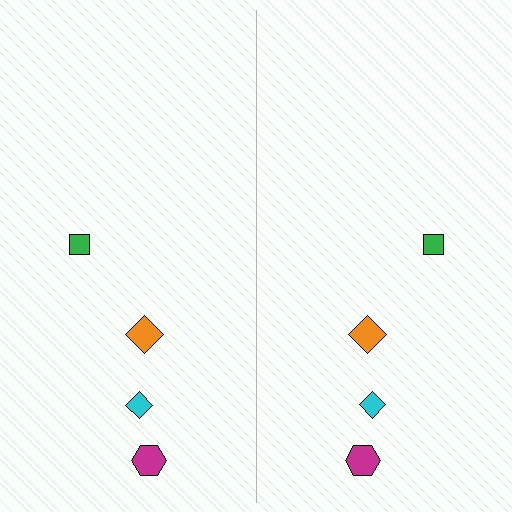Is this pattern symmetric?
Yes, this pattern has bilateral (reflection) symmetry.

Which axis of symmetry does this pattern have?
The pattern has a vertical axis of symmetry running through the center of the image.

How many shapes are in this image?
There are 8 shapes in this image.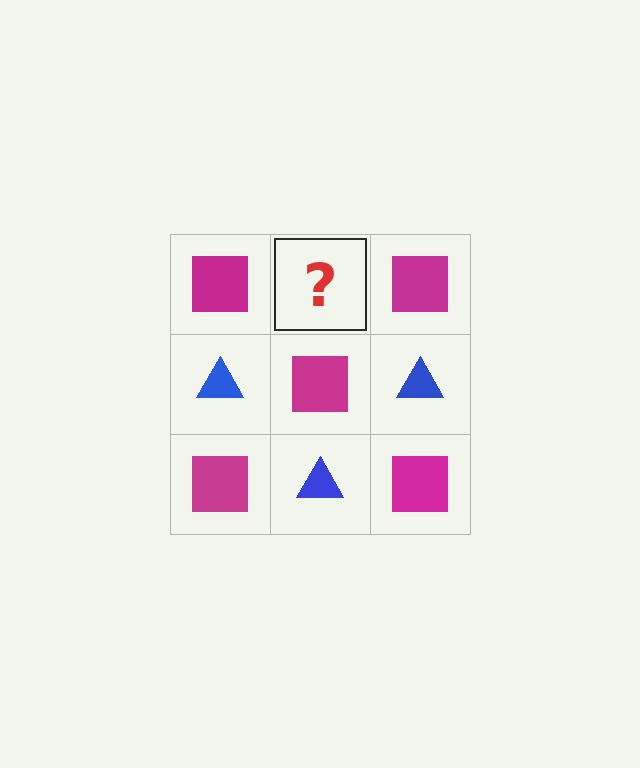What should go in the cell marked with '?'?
The missing cell should contain a blue triangle.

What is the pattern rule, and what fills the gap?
The rule is that it alternates magenta square and blue triangle in a checkerboard pattern. The gap should be filled with a blue triangle.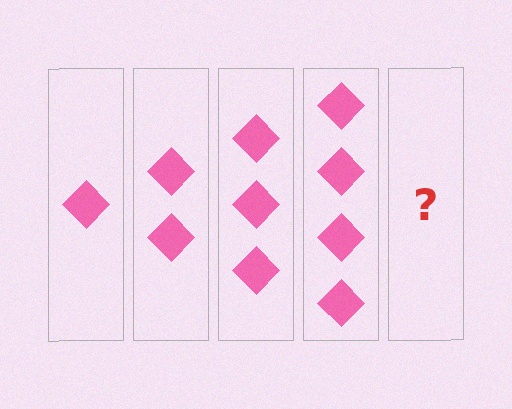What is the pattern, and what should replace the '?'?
The pattern is that each step adds one more diamond. The '?' should be 5 diamonds.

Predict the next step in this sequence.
The next step is 5 diamonds.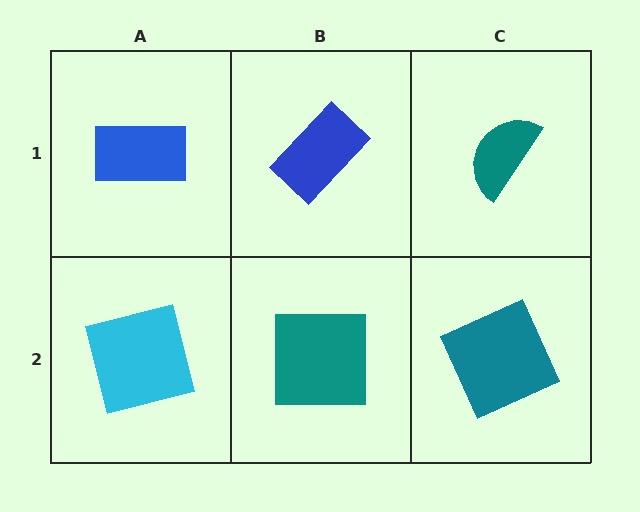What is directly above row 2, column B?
A blue rectangle.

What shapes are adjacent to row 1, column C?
A teal square (row 2, column C), a blue rectangle (row 1, column B).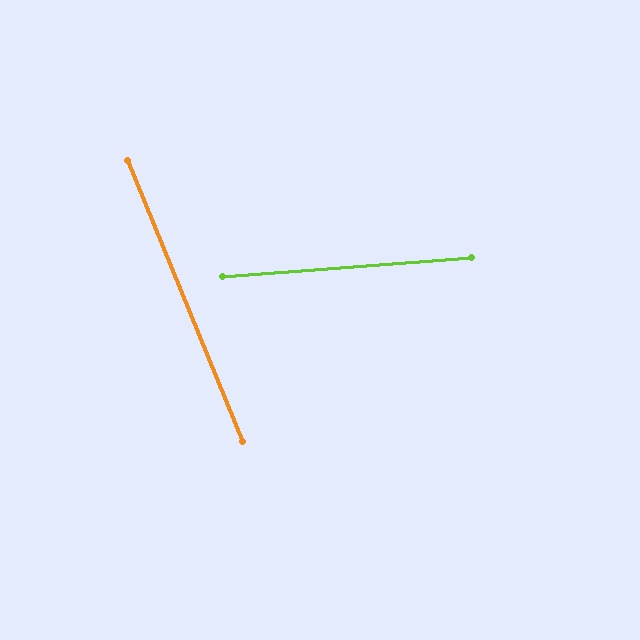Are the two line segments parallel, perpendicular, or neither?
Neither parallel nor perpendicular — they differ by about 72°.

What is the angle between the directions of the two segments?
Approximately 72 degrees.